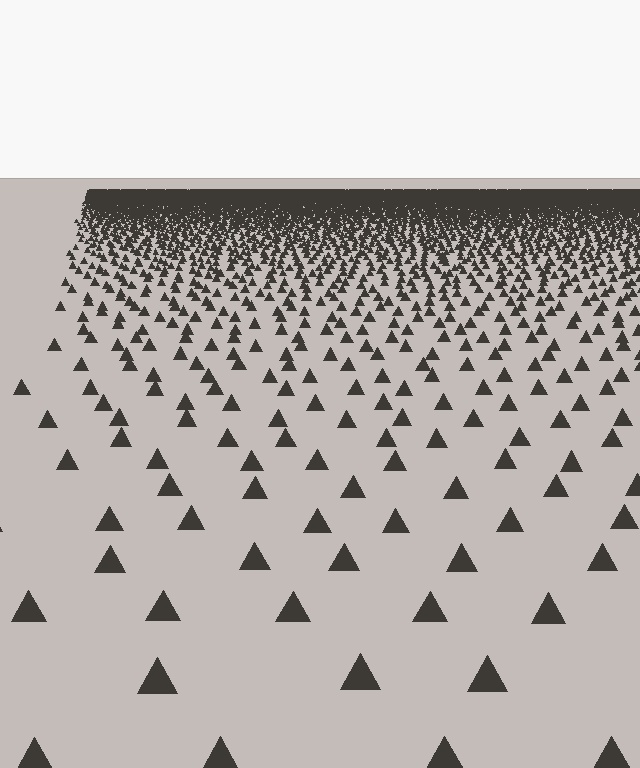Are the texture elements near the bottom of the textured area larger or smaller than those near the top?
Larger. Near the bottom, elements are closer to the viewer and appear at a bigger on-screen size.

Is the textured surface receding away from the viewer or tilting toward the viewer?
The surface is receding away from the viewer. Texture elements get smaller and denser toward the top.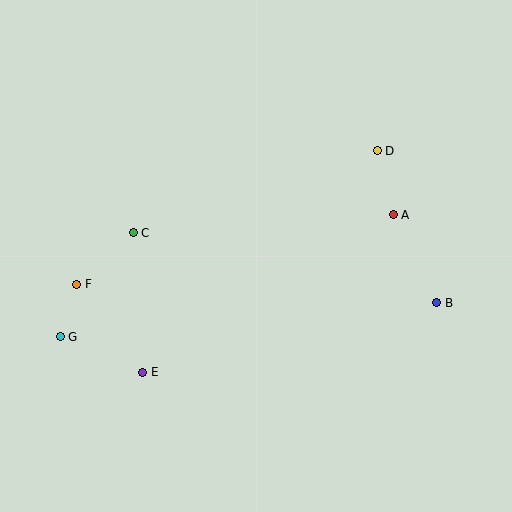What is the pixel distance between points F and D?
The distance between F and D is 329 pixels.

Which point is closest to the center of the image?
Point C at (133, 233) is closest to the center.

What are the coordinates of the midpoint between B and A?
The midpoint between B and A is at (415, 259).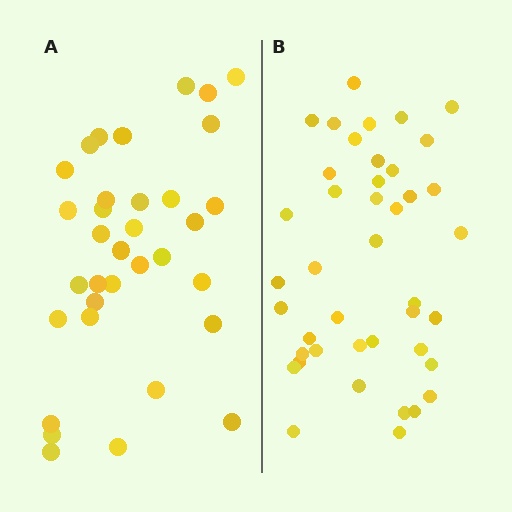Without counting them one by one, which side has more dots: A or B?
Region B (the right region) has more dots.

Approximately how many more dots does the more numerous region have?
Region B has roughly 8 or so more dots than region A.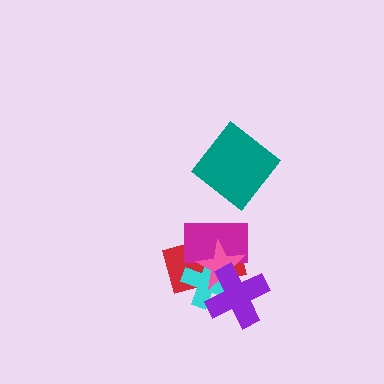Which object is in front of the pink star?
The purple cross is in front of the pink star.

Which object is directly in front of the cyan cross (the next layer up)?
The magenta rectangle is directly in front of the cyan cross.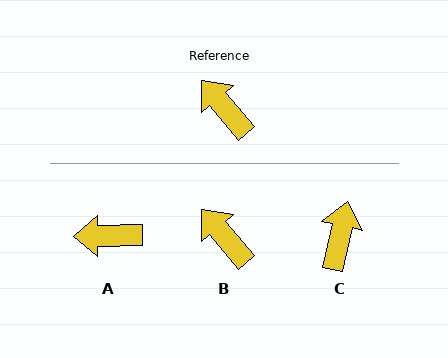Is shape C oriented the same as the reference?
No, it is off by about 53 degrees.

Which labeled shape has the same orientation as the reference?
B.